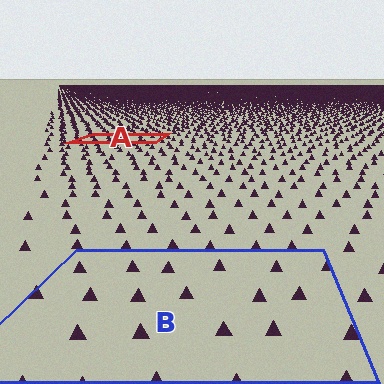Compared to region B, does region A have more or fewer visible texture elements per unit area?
Region A has more texture elements per unit area — they are packed more densely because it is farther away.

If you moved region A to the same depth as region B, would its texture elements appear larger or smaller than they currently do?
They would appear larger. At a closer depth, the same texture elements are projected at a bigger on-screen size.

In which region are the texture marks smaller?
The texture marks are smaller in region A, because it is farther away.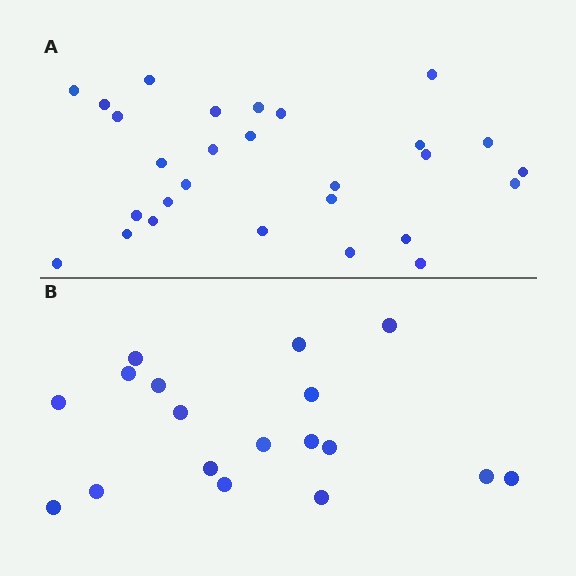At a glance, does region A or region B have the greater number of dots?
Region A (the top region) has more dots.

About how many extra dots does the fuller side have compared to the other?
Region A has roughly 10 or so more dots than region B.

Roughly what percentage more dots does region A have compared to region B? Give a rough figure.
About 55% more.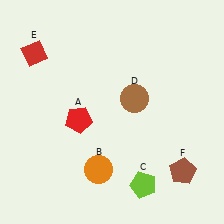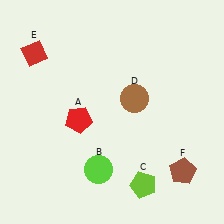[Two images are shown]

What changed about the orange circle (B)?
In Image 1, B is orange. In Image 2, it changed to lime.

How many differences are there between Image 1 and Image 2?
There is 1 difference between the two images.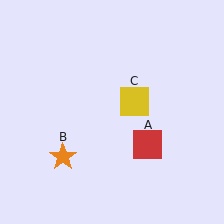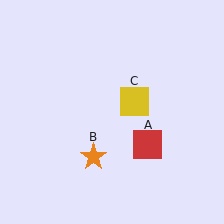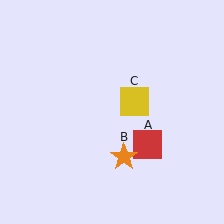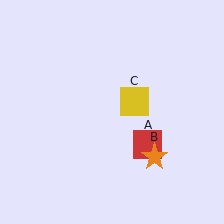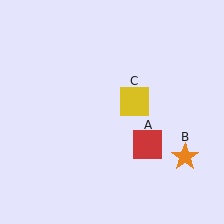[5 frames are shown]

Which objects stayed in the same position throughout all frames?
Red square (object A) and yellow square (object C) remained stationary.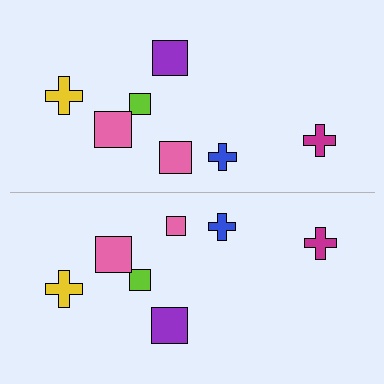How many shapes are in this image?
There are 14 shapes in this image.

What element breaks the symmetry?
The pink square on the bottom side has a different size than its mirror counterpart.